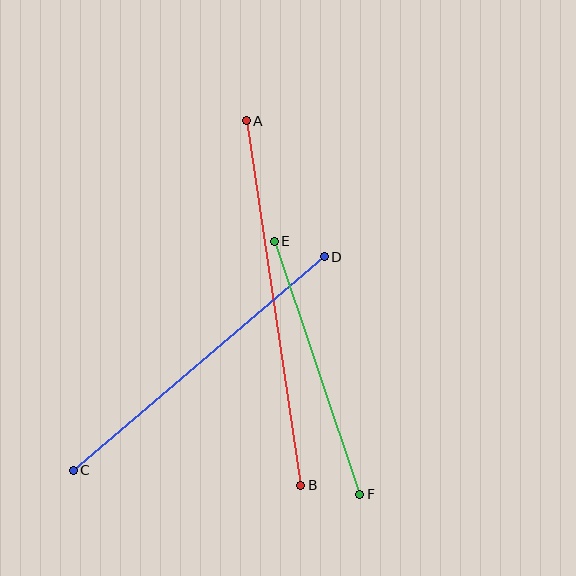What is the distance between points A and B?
The distance is approximately 369 pixels.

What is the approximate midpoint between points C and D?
The midpoint is at approximately (199, 364) pixels.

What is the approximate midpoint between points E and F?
The midpoint is at approximately (317, 368) pixels.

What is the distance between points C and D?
The distance is approximately 330 pixels.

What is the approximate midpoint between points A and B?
The midpoint is at approximately (273, 303) pixels.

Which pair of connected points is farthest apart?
Points A and B are farthest apart.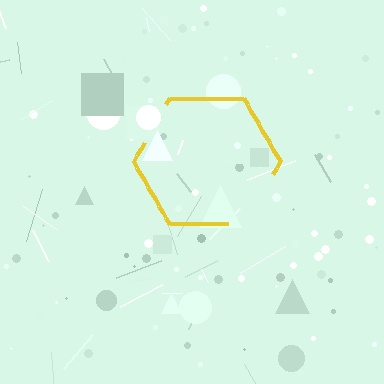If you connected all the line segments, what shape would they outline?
They would outline a hexagon.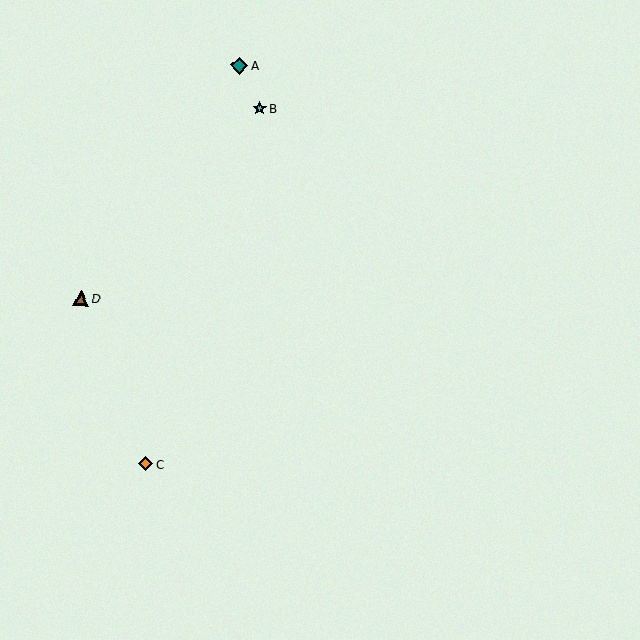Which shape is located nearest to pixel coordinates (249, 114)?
The cyan star (labeled B) at (259, 109) is nearest to that location.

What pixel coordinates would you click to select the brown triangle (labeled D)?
Click at (81, 298) to select the brown triangle D.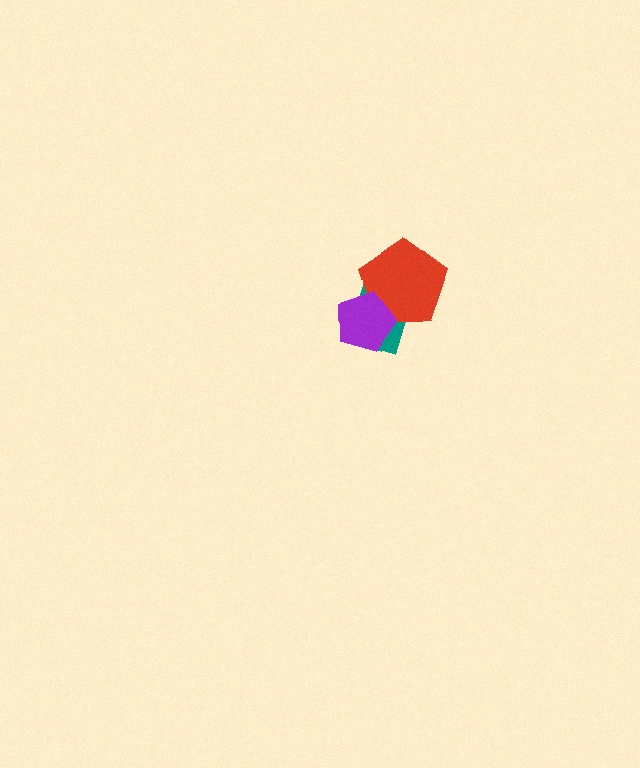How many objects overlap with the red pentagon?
2 objects overlap with the red pentagon.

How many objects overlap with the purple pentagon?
2 objects overlap with the purple pentagon.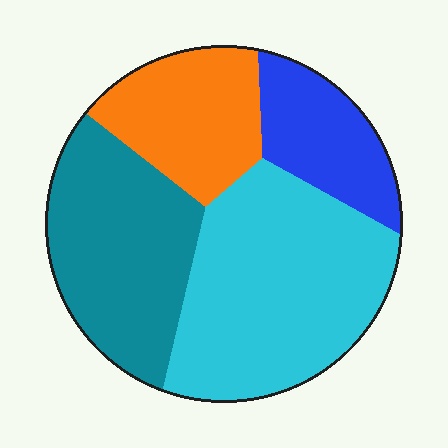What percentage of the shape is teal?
Teal covers 28% of the shape.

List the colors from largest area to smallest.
From largest to smallest: cyan, teal, orange, blue.